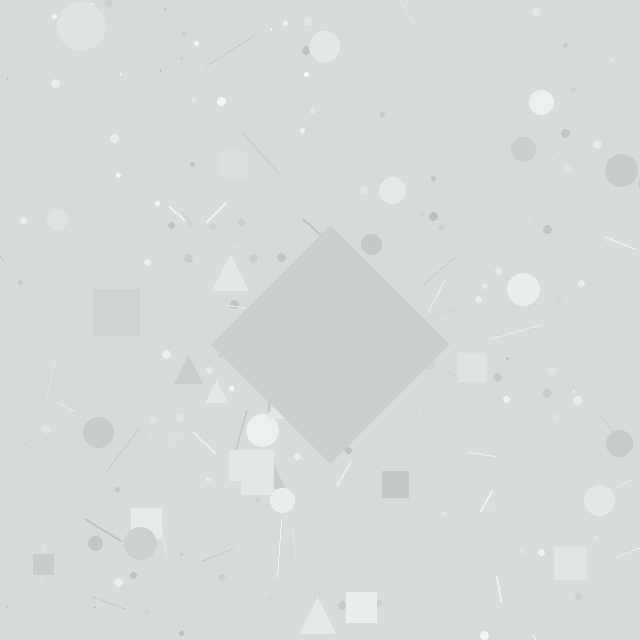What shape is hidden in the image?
A diamond is hidden in the image.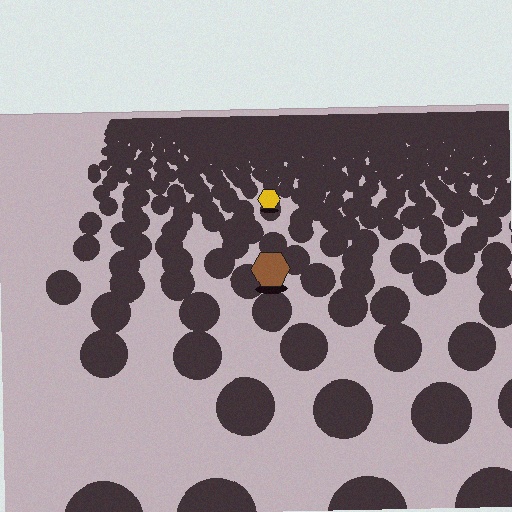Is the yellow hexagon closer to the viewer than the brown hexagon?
No. The brown hexagon is closer — you can tell from the texture gradient: the ground texture is coarser near it.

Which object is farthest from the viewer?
The yellow hexagon is farthest from the viewer. It appears smaller and the ground texture around it is denser.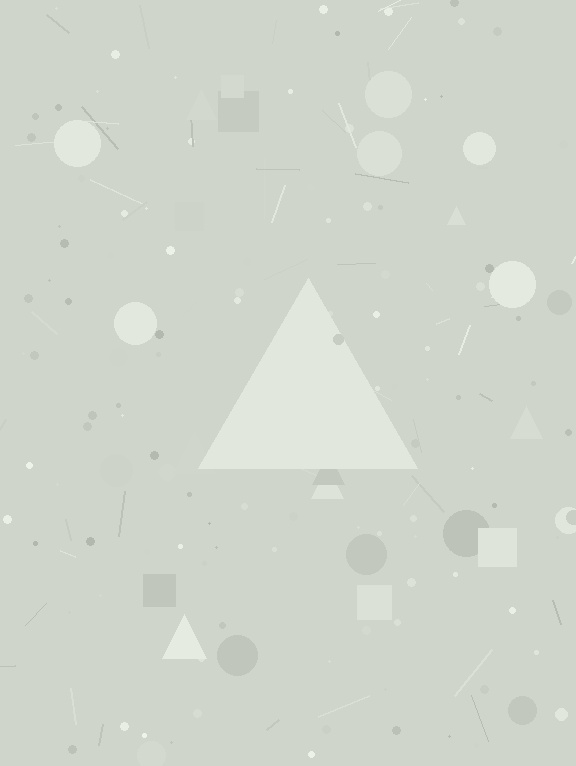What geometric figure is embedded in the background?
A triangle is embedded in the background.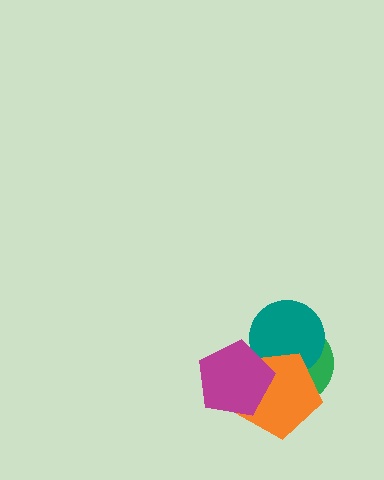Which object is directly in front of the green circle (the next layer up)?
The teal circle is directly in front of the green circle.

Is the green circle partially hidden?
Yes, it is partially covered by another shape.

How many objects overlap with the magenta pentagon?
3 objects overlap with the magenta pentagon.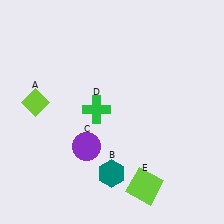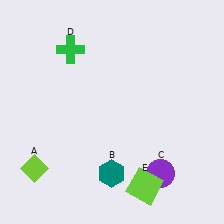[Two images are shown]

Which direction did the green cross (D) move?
The green cross (D) moved up.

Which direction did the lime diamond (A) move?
The lime diamond (A) moved down.